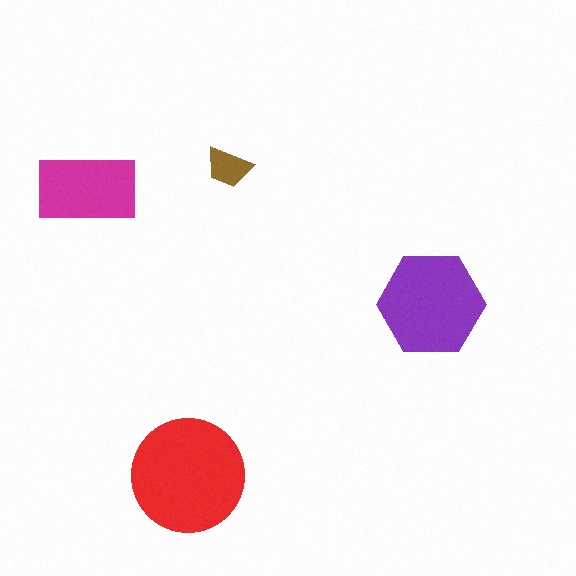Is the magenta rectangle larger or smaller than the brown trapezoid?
Larger.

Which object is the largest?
The red circle.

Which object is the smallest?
The brown trapezoid.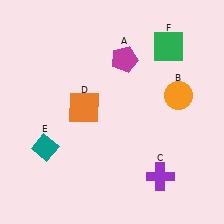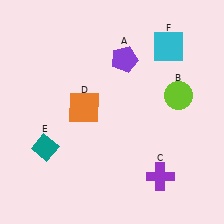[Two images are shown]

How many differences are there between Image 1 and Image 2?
There are 3 differences between the two images.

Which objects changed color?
A changed from magenta to purple. B changed from orange to lime. F changed from green to cyan.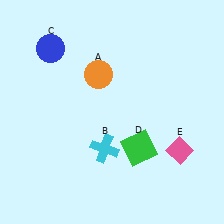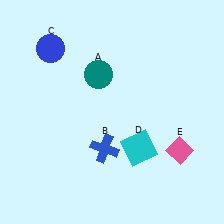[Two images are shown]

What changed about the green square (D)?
In Image 1, D is green. In Image 2, it changed to cyan.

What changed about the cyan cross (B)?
In Image 1, B is cyan. In Image 2, it changed to blue.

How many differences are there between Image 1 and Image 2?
There are 3 differences between the two images.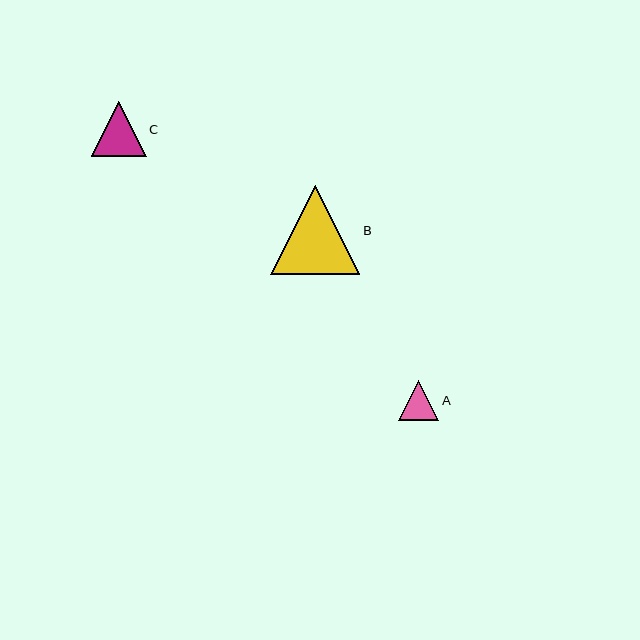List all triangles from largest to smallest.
From largest to smallest: B, C, A.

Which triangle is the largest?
Triangle B is the largest with a size of approximately 89 pixels.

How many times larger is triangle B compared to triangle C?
Triangle B is approximately 1.6 times the size of triangle C.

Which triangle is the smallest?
Triangle A is the smallest with a size of approximately 40 pixels.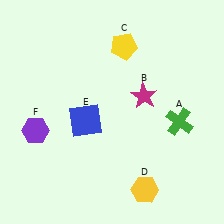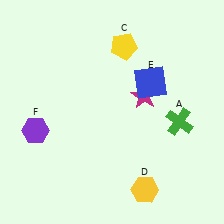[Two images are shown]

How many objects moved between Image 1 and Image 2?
1 object moved between the two images.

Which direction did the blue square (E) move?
The blue square (E) moved right.